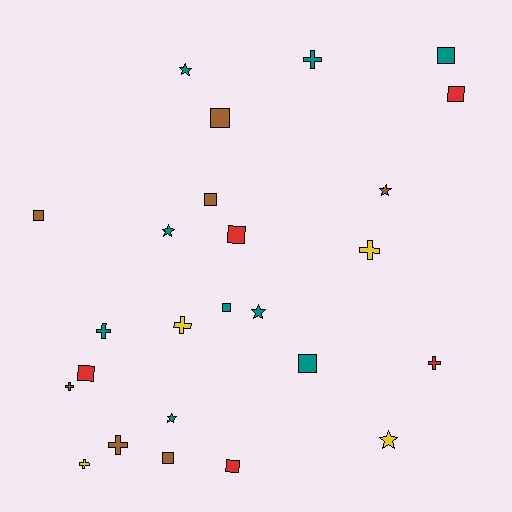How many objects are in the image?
There are 25 objects.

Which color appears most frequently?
Teal, with 9 objects.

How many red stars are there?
There are no red stars.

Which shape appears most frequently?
Square, with 11 objects.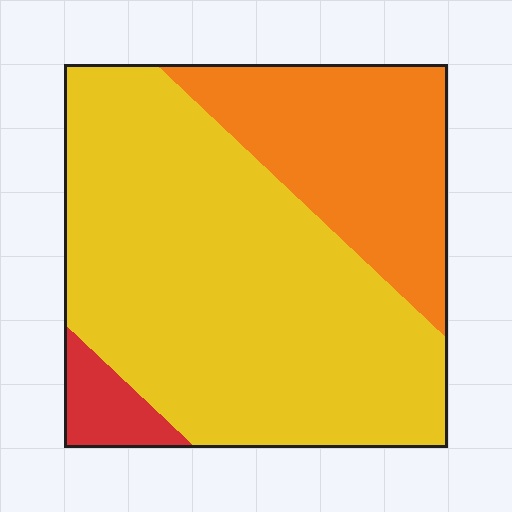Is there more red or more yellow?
Yellow.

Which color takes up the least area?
Red, at roughly 5%.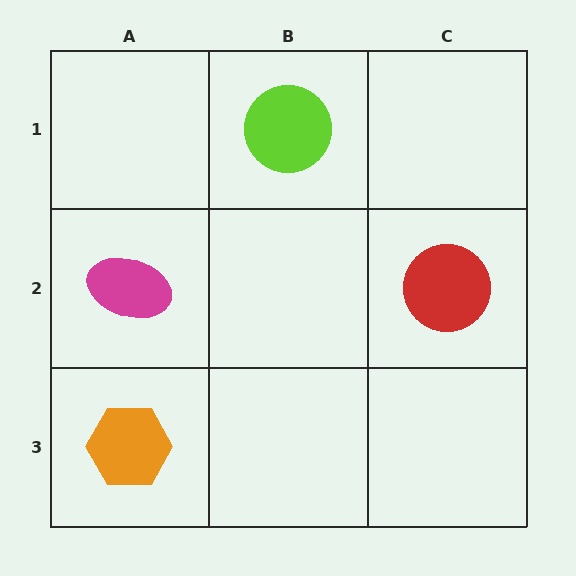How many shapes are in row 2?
2 shapes.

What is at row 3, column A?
An orange hexagon.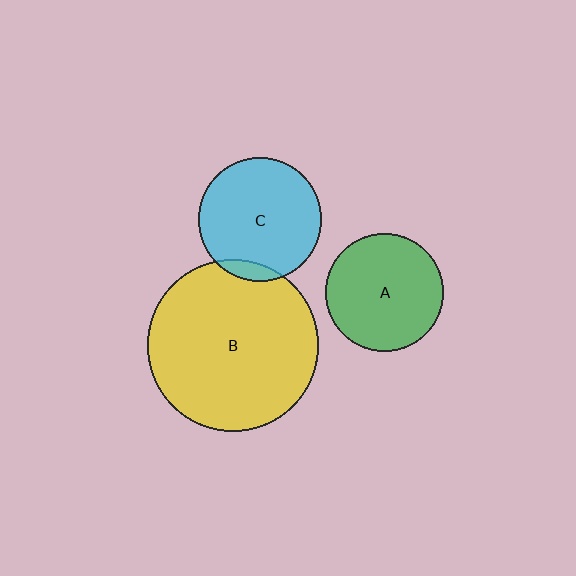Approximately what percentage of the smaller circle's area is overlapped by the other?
Approximately 5%.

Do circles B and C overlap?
Yes.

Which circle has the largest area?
Circle B (yellow).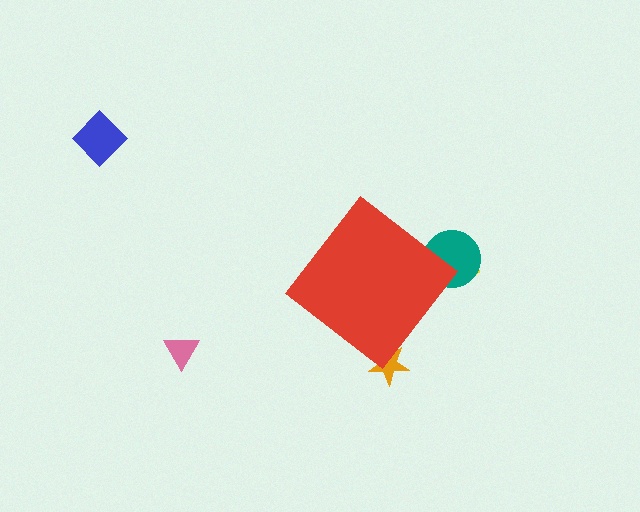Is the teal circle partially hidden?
Yes, the teal circle is partially hidden behind the red diamond.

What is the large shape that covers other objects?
A red diamond.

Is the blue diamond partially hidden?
No, the blue diamond is fully visible.